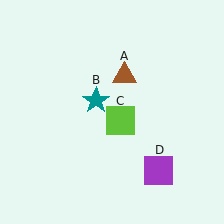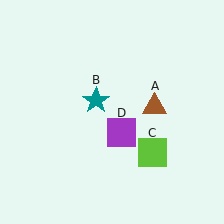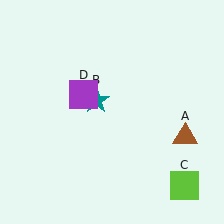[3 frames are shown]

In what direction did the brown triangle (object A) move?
The brown triangle (object A) moved down and to the right.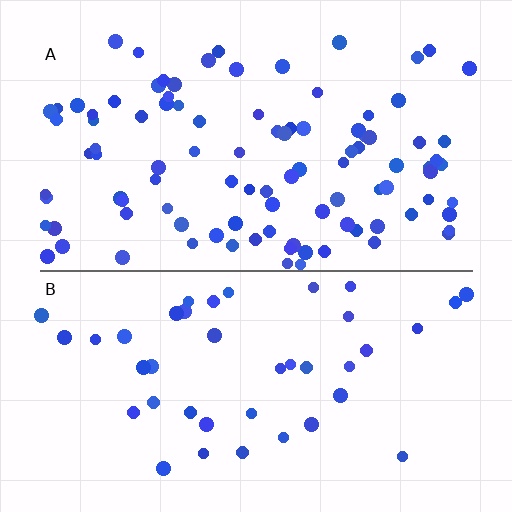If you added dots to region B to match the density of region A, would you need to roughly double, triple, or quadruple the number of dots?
Approximately double.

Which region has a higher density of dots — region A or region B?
A (the top).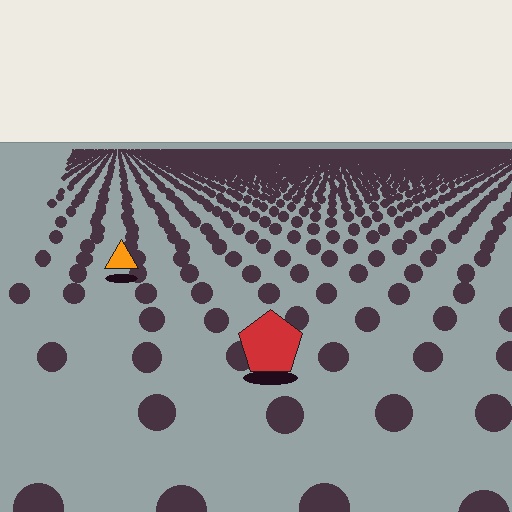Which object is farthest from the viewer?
The orange triangle is farthest from the viewer. It appears smaller and the ground texture around it is denser.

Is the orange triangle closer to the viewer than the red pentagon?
No. The red pentagon is closer — you can tell from the texture gradient: the ground texture is coarser near it.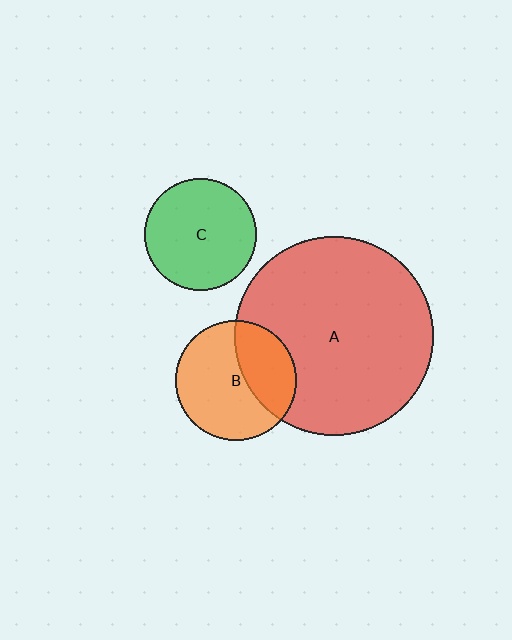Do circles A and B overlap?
Yes.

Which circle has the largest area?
Circle A (red).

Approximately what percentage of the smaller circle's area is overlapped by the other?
Approximately 35%.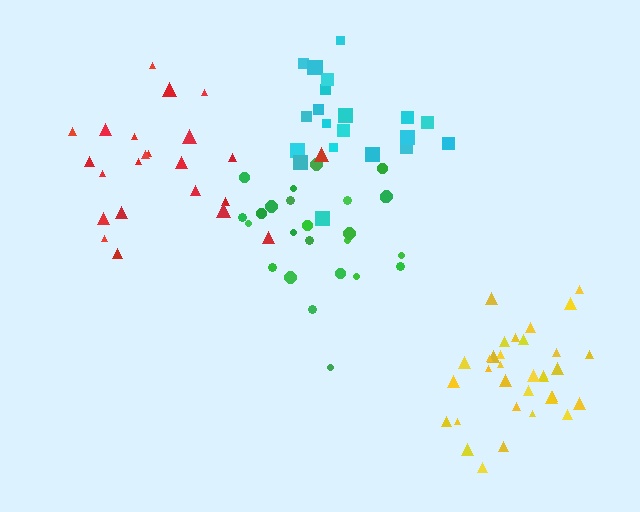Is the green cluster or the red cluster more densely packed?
Green.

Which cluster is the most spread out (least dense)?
Red.